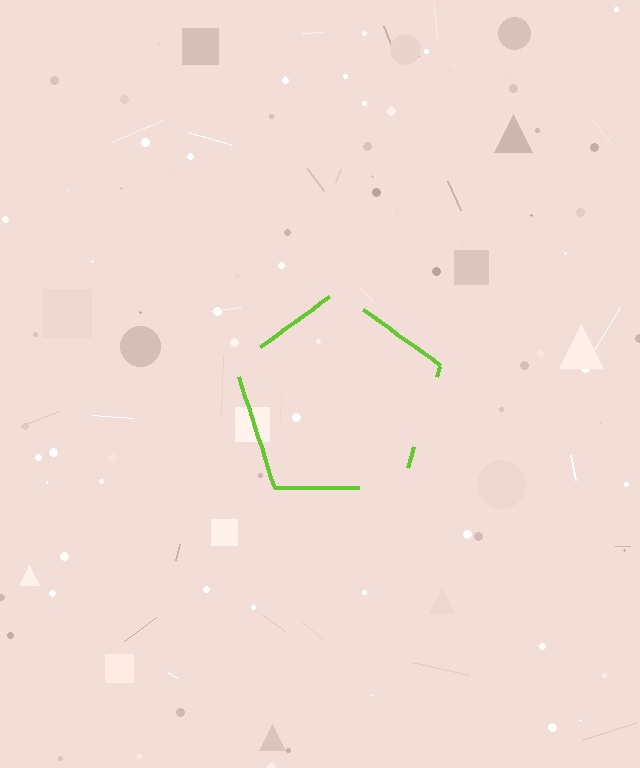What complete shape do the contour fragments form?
The contour fragments form a pentagon.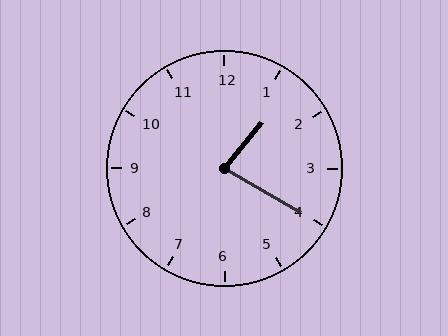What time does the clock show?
1:20.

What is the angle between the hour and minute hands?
Approximately 80 degrees.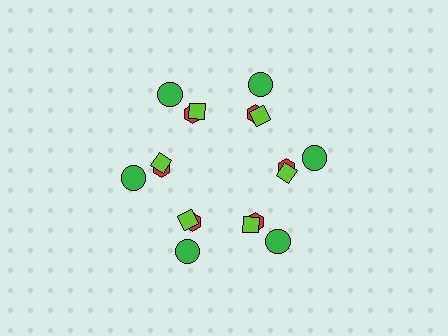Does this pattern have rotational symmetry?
Yes, this pattern has 6-fold rotational symmetry. It looks the same after rotating 60 degrees around the center.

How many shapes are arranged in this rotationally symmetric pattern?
There are 18 shapes, arranged in 6 groups of 3.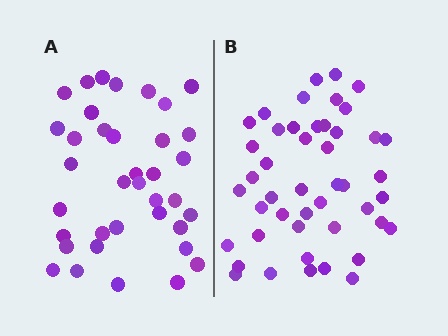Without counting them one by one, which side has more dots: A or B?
Region B (the right region) has more dots.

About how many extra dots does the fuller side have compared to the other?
Region B has roughly 8 or so more dots than region A.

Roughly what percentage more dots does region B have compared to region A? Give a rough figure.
About 25% more.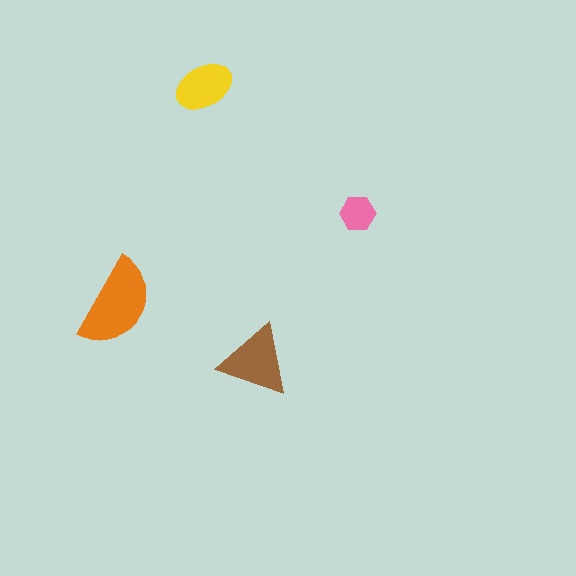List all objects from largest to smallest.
The orange semicircle, the brown triangle, the yellow ellipse, the pink hexagon.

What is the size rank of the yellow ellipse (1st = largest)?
3rd.